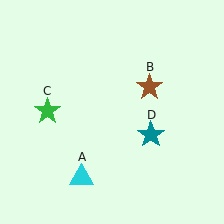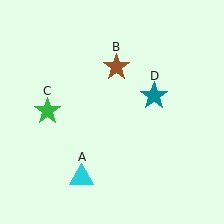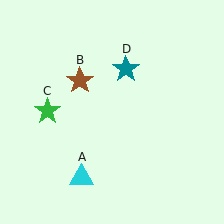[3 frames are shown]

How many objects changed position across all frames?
2 objects changed position: brown star (object B), teal star (object D).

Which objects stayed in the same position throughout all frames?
Cyan triangle (object A) and green star (object C) remained stationary.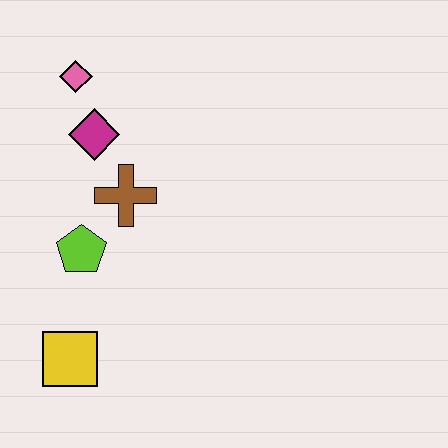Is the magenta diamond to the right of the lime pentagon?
Yes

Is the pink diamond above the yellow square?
Yes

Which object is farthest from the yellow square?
The pink diamond is farthest from the yellow square.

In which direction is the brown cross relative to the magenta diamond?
The brown cross is below the magenta diamond.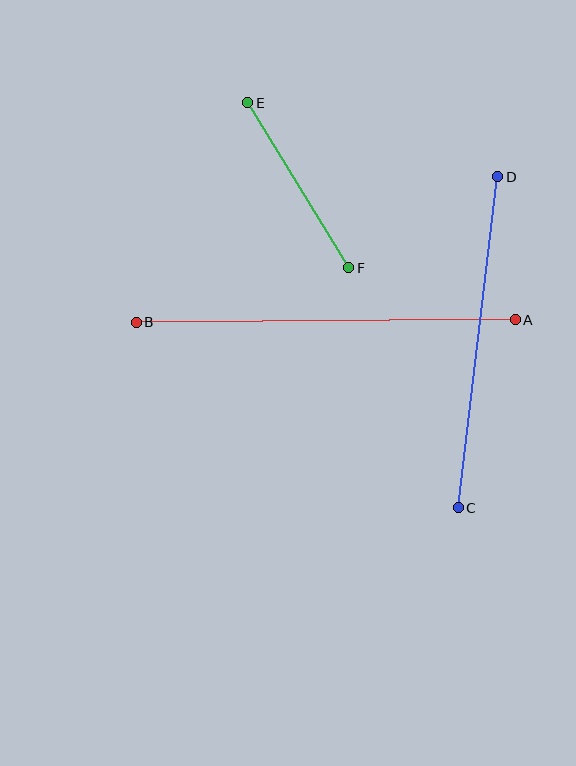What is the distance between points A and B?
The distance is approximately 379 pixels.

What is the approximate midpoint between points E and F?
The midpoint is at approximately (298, 185) pixels.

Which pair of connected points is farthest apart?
Points A and B are farthest apart.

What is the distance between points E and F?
The distance is approximately 194 pixels.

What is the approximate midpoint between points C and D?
The midpoint is at approximately (478, 342) pixels.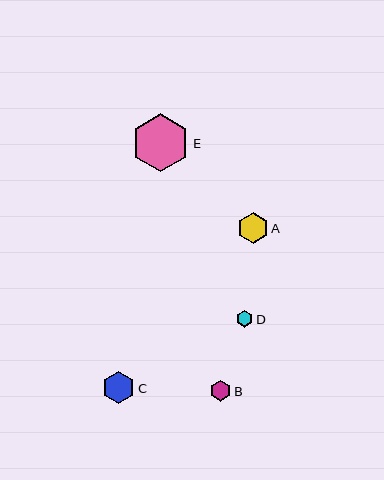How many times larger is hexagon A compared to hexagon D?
Hexagon A is approximately 1.8 times the size of hexagon D.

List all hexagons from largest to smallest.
From largest to smallest: E, C, A, B, D.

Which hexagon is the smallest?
Hexagon D is the smallest with a size of approximately 17 pixels.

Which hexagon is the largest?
Hexagon E is the largest with a size of approximately 58 pixels.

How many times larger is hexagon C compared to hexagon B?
Hexagon C is approximately 1.5 times the size of hexagon B.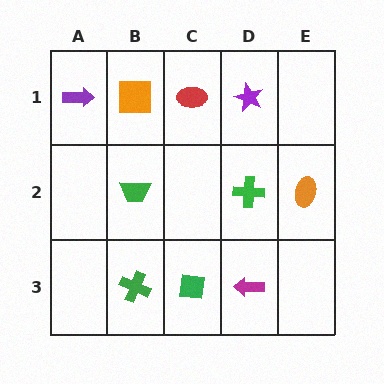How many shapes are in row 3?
3 shapes.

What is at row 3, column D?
A magenta arrow.